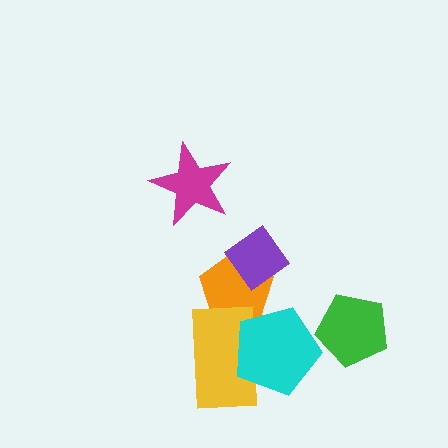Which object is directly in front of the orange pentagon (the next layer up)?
The yellow rectangle is directly in front of the orange pentagon.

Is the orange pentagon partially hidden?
Yes, it is partially covered by another shape.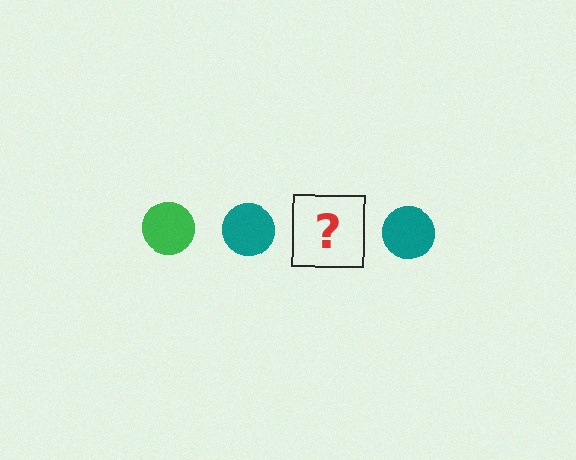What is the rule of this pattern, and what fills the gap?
The rule is that the pattern cycles through green, teal circles. The gap should be filled with a green circle.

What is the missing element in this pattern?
The missing element is a green circle.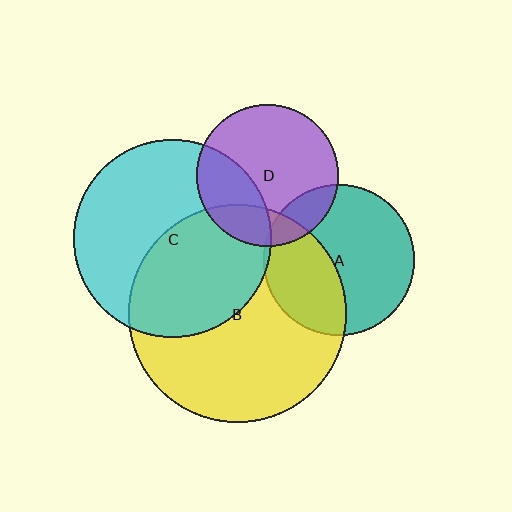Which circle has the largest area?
Circle B (yellow).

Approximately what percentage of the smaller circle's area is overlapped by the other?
Approximately 20%.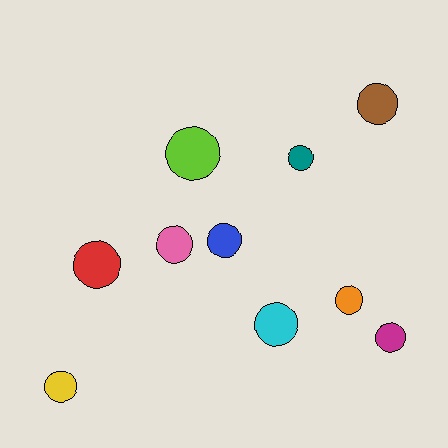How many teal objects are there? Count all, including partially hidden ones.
There is 1 teal object.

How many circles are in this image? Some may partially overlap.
There are 10 circles.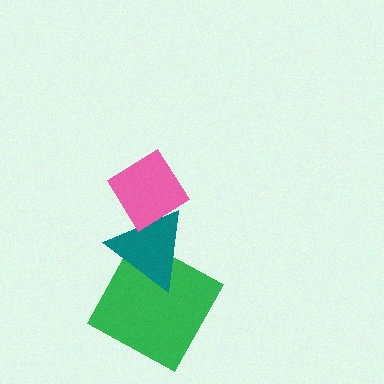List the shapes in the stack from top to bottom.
From top to bottom: the pink diamond, the teal triangle, the green square.